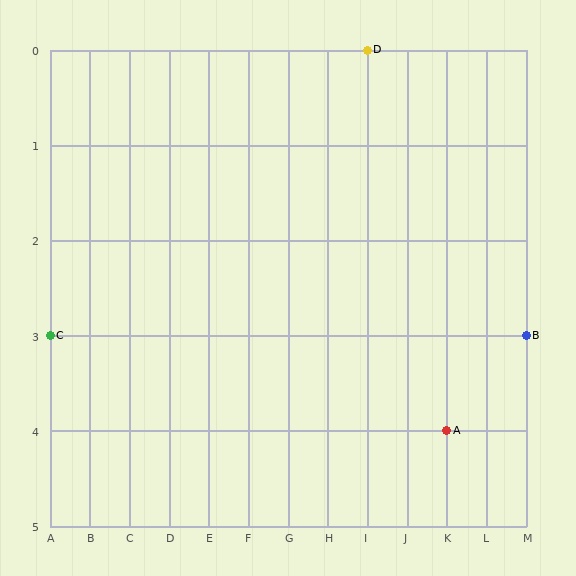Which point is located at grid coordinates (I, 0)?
Point D is at (I, 0).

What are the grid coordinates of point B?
Point B is at grid coordinates (M, 3).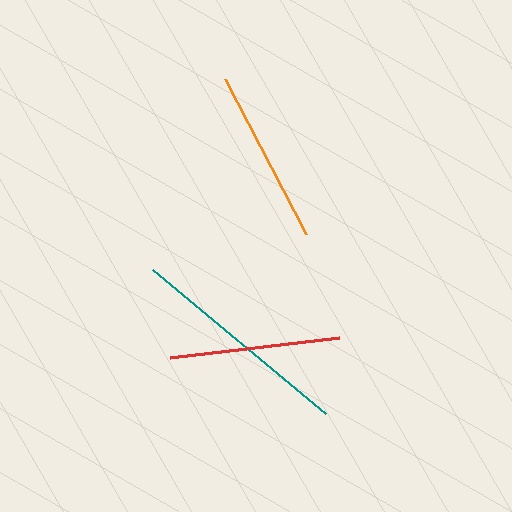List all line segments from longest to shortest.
From longest to shortest: teal, orange, red.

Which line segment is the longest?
The teal line is the longest at approximately 225 pixels.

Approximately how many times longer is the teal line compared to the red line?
The teal line is approximately 1.3 times the length of the red line.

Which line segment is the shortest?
The red line is the shortest at approximately 170 pixels.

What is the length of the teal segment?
The teal segment is approximately 225 pixels long.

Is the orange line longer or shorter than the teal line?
The teal line is longer than the orange line.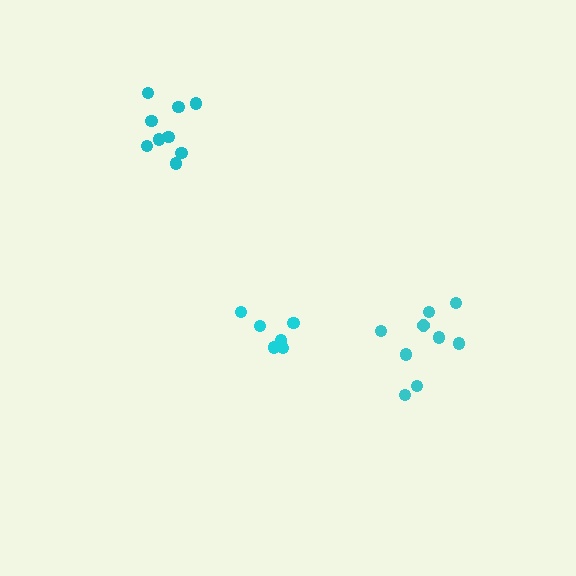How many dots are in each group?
Group 1: 6 dots, Group 2: 9 dots, Group 3: 9 dots (24 total).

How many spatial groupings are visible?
There are 3 spatial groupings.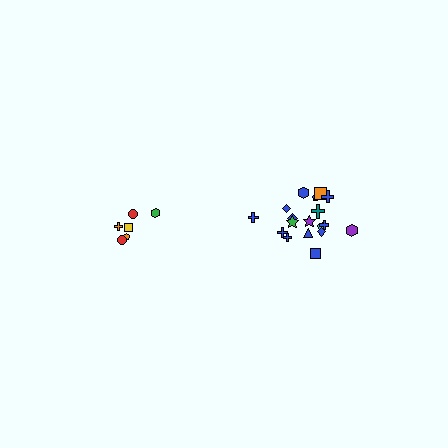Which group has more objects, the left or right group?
The right group.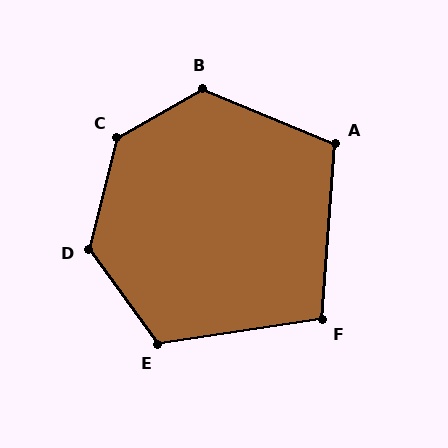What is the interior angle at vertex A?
Approximately 108 degrees (obtuse).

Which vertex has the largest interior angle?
C, at approximately 134 degrees.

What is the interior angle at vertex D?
Approximately 130 degrees (obtuse).